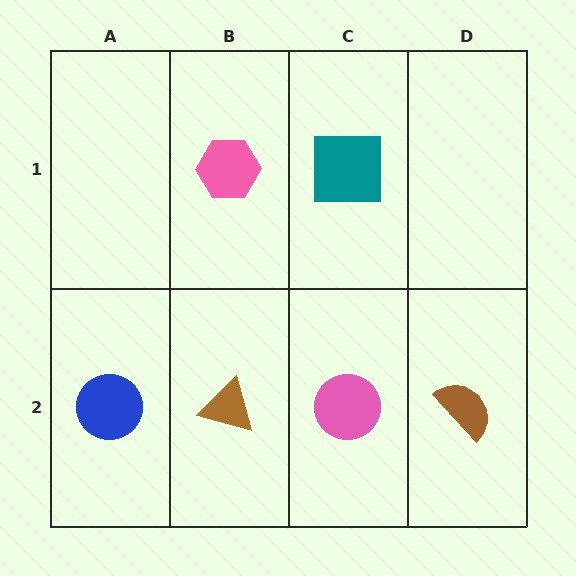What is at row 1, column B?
A pink hexagon.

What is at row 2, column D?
A brown semicircle.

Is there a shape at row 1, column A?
No, that cell is empty.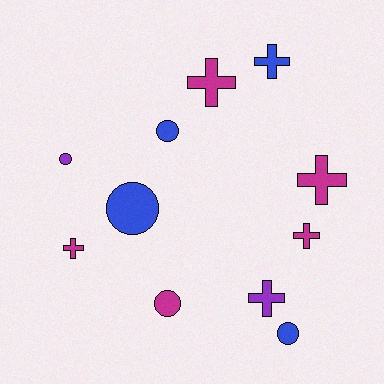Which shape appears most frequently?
Cross, with 6 objects.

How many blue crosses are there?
There is 1 blue cross.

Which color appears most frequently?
Magenta, with 5 objects.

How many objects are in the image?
There are 11 objects.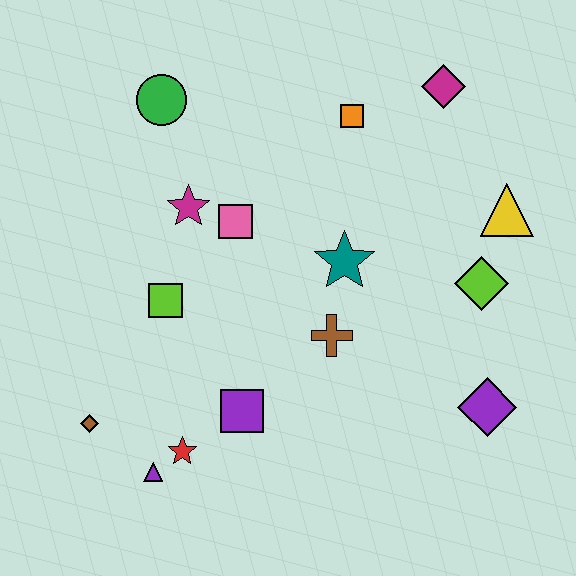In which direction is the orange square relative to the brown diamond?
The orange square is above the brown diamond.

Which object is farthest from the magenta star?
The purple diamond is farthest from the magenta star.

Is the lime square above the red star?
Yes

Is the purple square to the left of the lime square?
No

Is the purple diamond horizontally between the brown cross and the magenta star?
No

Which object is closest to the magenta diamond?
The orange square is closest to the magenta diamond.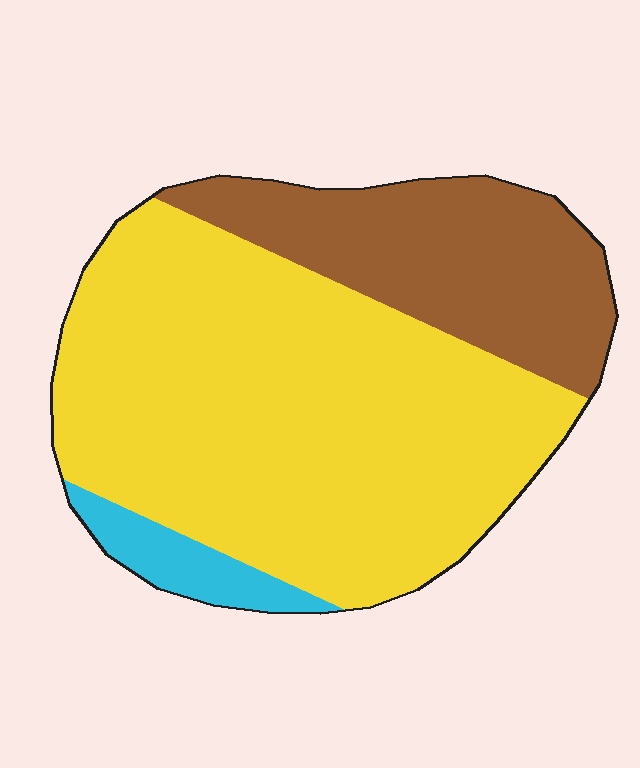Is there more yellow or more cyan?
Yellow.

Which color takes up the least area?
Cyan, at roughly 5%.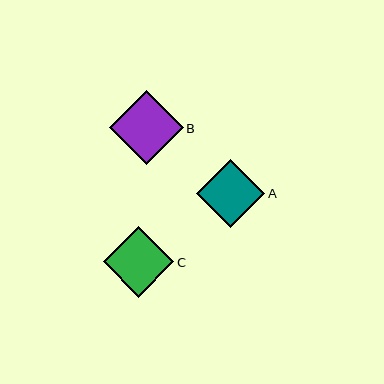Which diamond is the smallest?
Diamond A is the smallest with a size of approximately 68 pixels.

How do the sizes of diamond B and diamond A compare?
Diamond B and diamond A are approximately the same size.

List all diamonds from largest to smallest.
From largest to smallest: B, C, A.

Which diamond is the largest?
Diamond B is the largest with a size of approximately 74 pixels.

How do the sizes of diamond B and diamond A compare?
Diamond B and diamond A are approximately the same size.